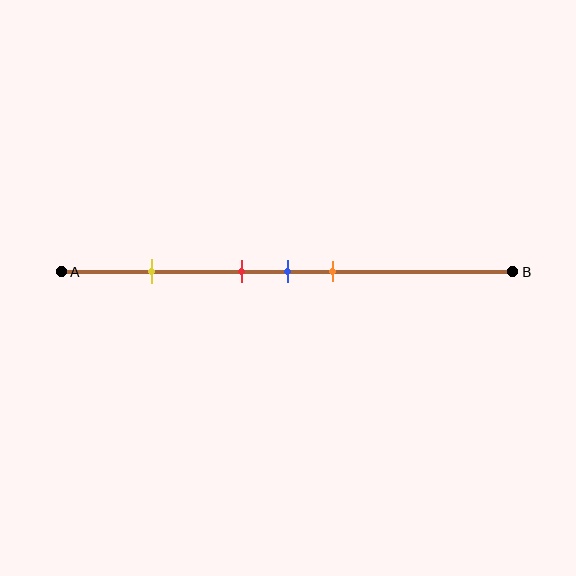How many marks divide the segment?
There are 4 marks dividing the segment.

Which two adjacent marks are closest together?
The red and blue marks are the closest adjacent pair.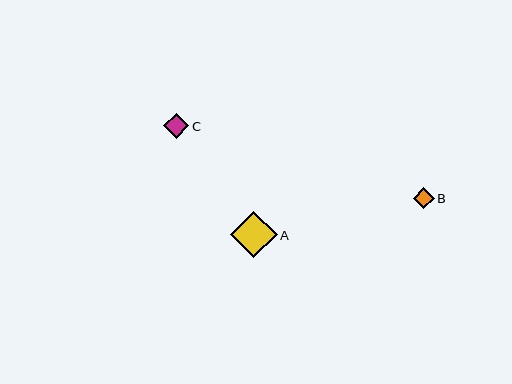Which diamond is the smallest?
Diamond B is the smallest with a size of approximately 21 pixels.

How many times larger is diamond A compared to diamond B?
Diamond A is approximately 2.2 times the size of diamond B.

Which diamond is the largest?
Diamond A is the largest with a size of approximately 47 pixels.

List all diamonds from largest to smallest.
From largest to smallest: A, C, B.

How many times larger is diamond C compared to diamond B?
Diamond C is approximately 1.2 times the size of diamond B.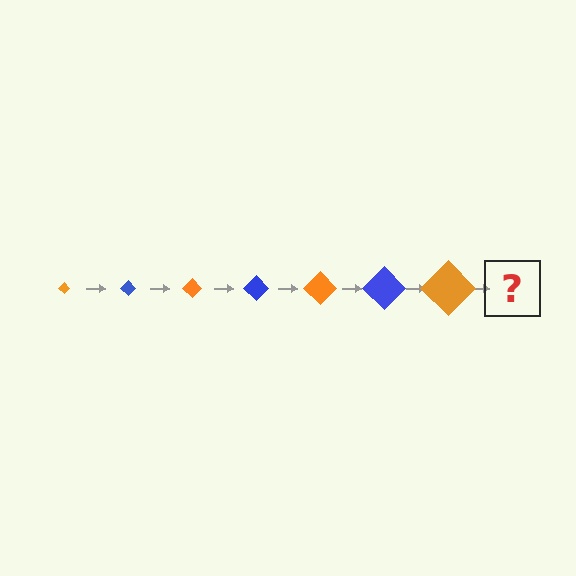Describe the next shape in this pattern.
It should be a blue diamond, larger than the previous one.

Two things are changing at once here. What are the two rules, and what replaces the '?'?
The two rules are that the diamond grows larger each step and the color cycles through orange and blue. The '?' should be a blue diamond, larger than the previous one.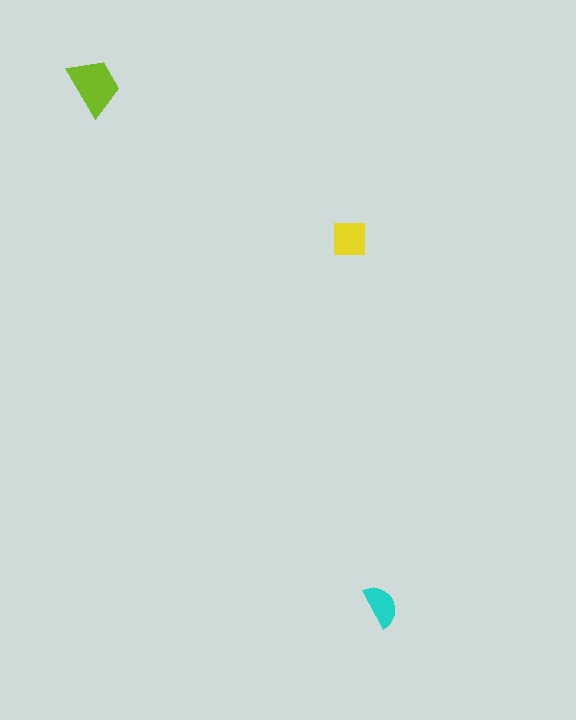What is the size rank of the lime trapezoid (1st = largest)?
1st.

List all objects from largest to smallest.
The lime trapezoid, the yellow square, the cyan semicircle.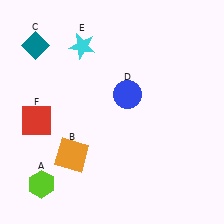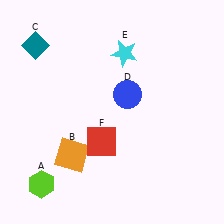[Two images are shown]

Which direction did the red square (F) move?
The red square (F) moved right.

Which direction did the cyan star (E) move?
The cyan star (E) moved right.